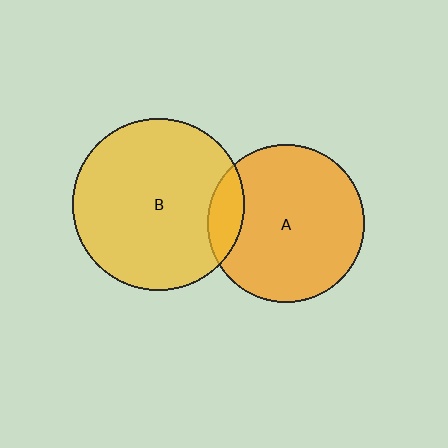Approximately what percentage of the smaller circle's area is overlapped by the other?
Approximately 15%.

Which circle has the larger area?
Circle B (yellow).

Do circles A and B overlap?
Yes.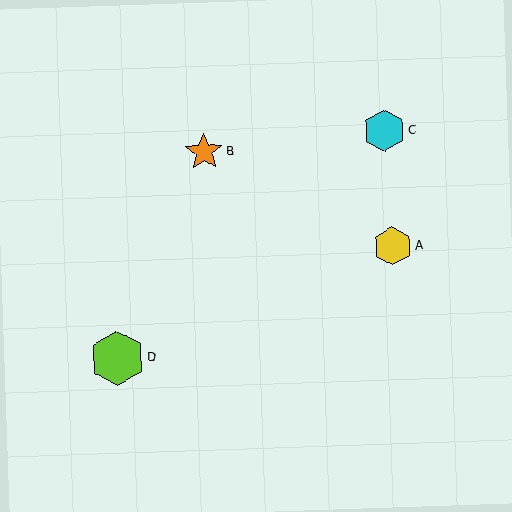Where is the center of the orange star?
The center of the orange star is at (204, 152).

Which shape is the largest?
The lime hexagon (labeled D) is the largest.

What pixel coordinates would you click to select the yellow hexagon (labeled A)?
Click at (392, 246) to select the yellow hexagon A.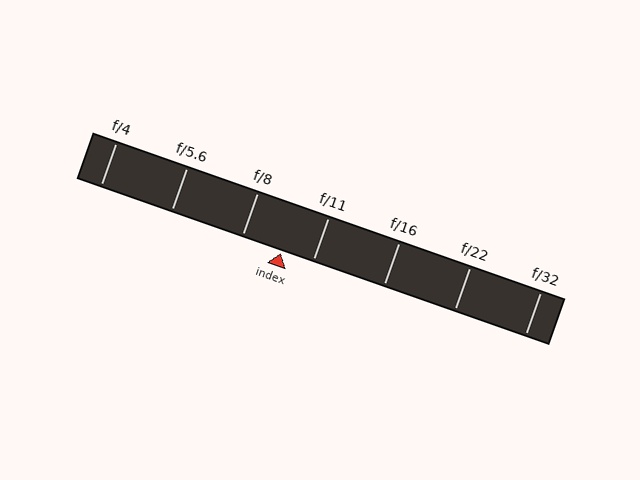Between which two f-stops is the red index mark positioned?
The index mark is between f/8 and f/11.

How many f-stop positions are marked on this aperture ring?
There are 7 f-stop positions marked.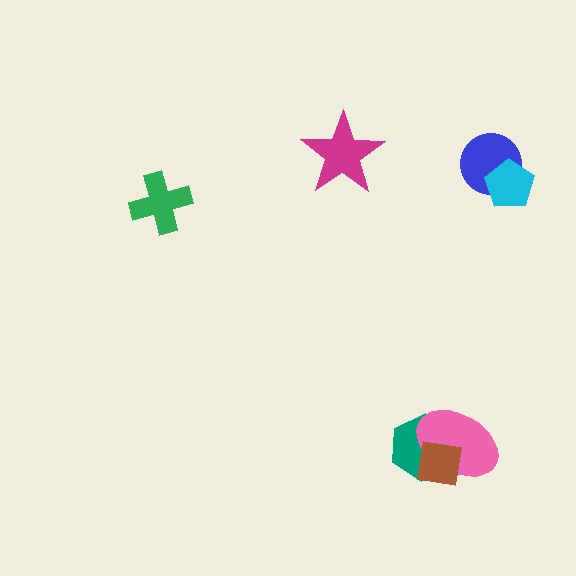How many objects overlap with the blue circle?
1 object overlaps with the blue circle.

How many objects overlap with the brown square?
2 objects overlap with the brown square.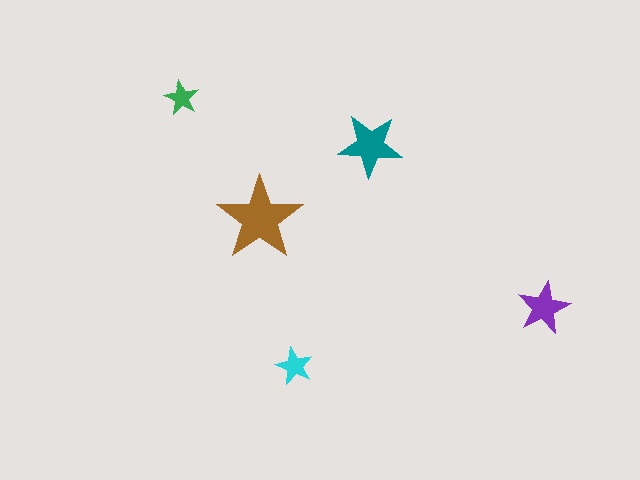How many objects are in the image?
There are 5 objects in the image.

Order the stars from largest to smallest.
the brown one, the teal one, the purple one, the cyan one, the green one.